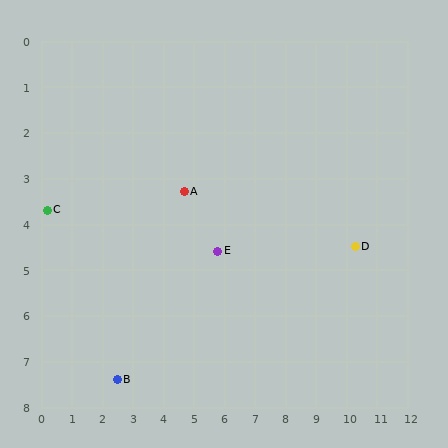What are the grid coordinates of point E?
Point E is at approximately (5.8, 4.6).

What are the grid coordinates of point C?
Point C is at approximately (0.2, 3.7).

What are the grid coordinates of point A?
Point A is at approximately (4.7, 3.3).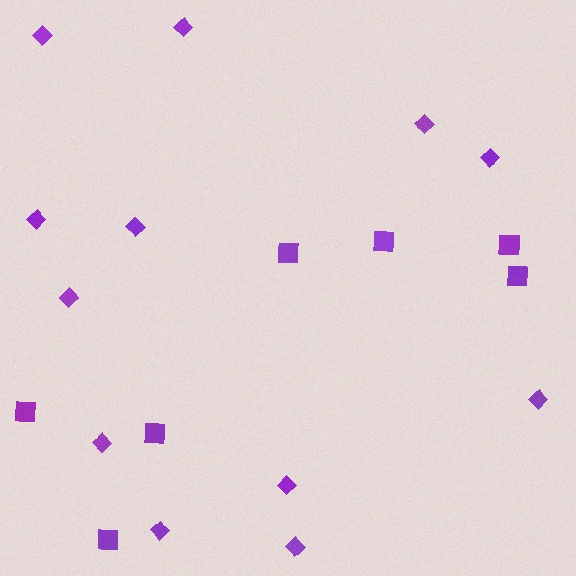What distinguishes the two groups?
There are 2 groups: one group of diamonds (12) and one group of squares (7).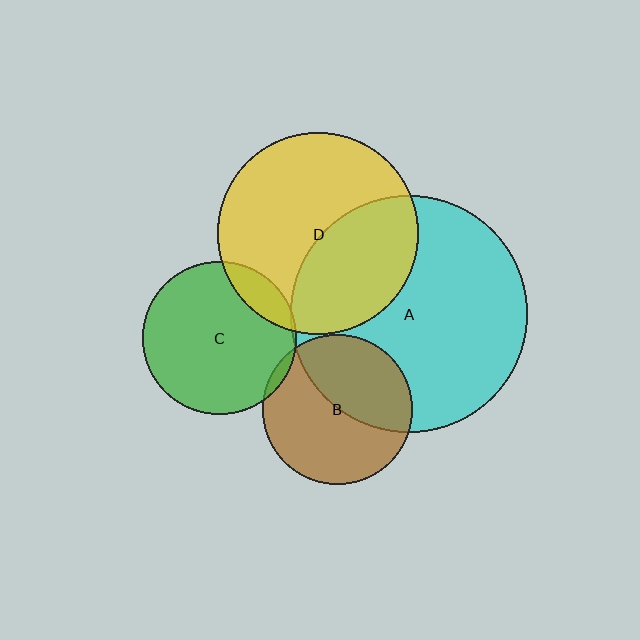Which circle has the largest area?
Circle A (cyan).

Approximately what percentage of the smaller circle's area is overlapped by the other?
Approximately 5%.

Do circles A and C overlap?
Yes.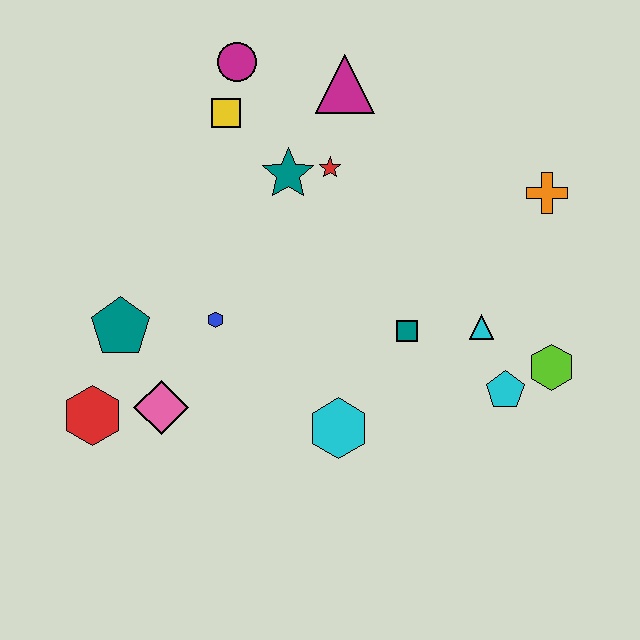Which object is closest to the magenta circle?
The yellow square is closest to the magenta circle.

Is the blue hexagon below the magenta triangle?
Yes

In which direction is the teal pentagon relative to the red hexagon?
The teal pentagon is above the red hexagon.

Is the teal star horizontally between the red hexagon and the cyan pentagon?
Yes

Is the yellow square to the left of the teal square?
Yes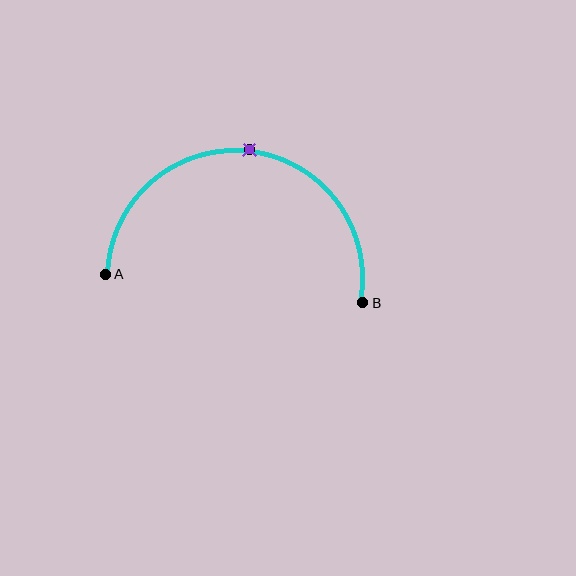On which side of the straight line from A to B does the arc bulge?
The arc bulges above the straight line connecting A and B.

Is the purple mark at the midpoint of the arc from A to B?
Yes. The purple mark lies on the arc at equal arc-length from both A and B — it is the arc midpoint.